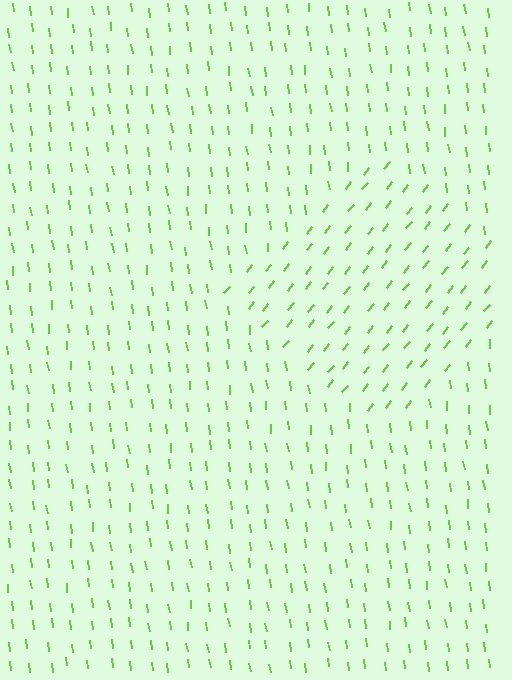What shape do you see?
I see a diamond.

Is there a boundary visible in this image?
Yes, there is a texture boundary formed by a change in line orientation.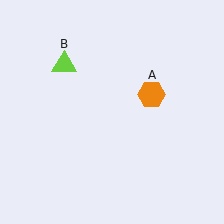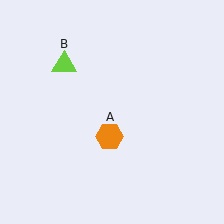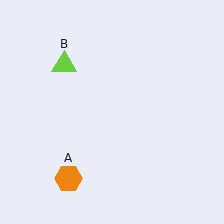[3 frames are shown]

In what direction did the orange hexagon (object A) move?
The orange hexagon (object A) moved down and to the left.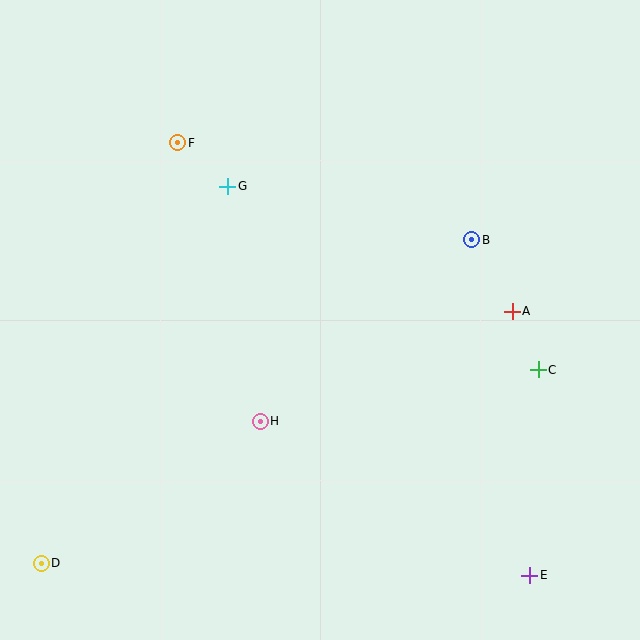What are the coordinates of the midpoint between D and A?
The midpoint between D and A is at (277, 437).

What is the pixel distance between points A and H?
The distance between A and H is 275 pixels.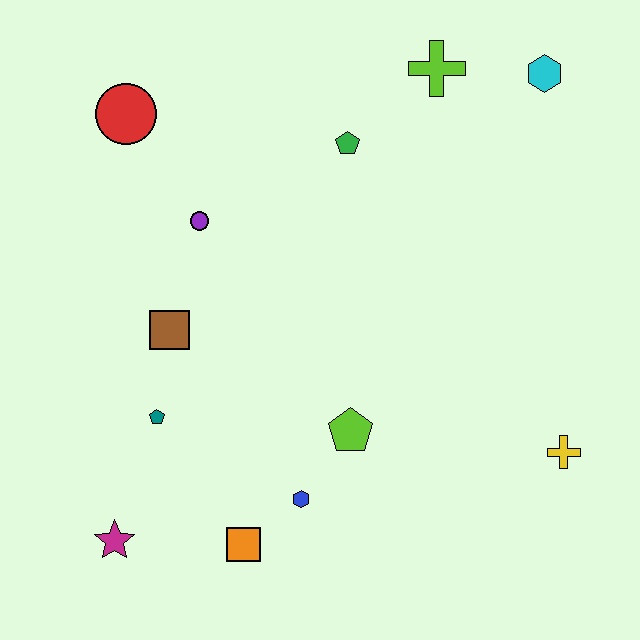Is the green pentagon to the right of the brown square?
Yes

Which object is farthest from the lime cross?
The magenta star is farthest from the lime cross.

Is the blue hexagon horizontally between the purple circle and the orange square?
No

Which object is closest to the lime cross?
The cyan hexagon is closest to the lime cross.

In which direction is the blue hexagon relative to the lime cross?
The blue hexagon is below the lime cross.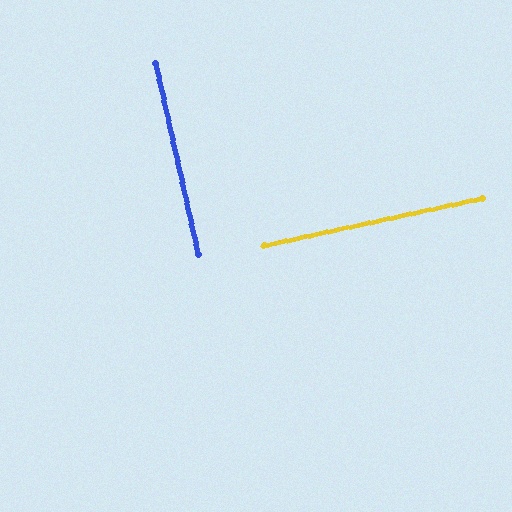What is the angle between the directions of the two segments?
Approximately 90 degrees.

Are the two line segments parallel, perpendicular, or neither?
Perpendicular — they meet at approximately 90°.